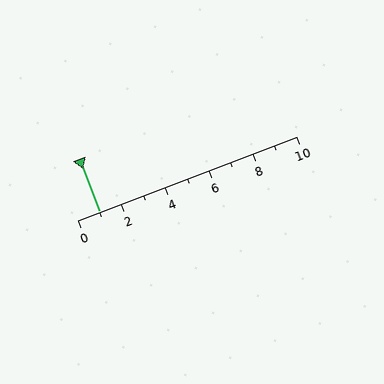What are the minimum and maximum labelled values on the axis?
The axis runs from 0 to 10.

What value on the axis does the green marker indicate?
The marker indicates approximately 1.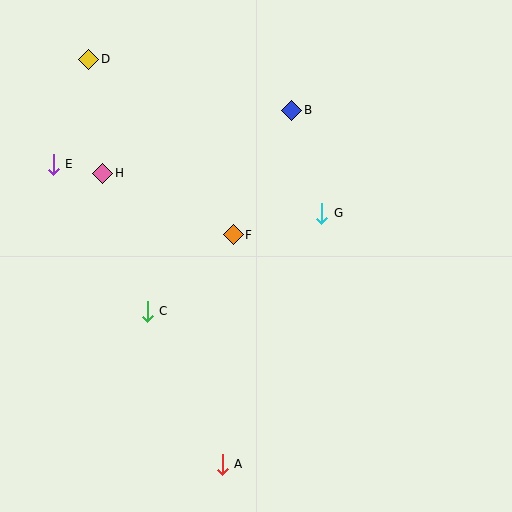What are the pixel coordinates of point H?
Point H is at (103, 173).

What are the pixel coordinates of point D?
Point D is at (89, 59).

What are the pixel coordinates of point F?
Point F is at (233, 235).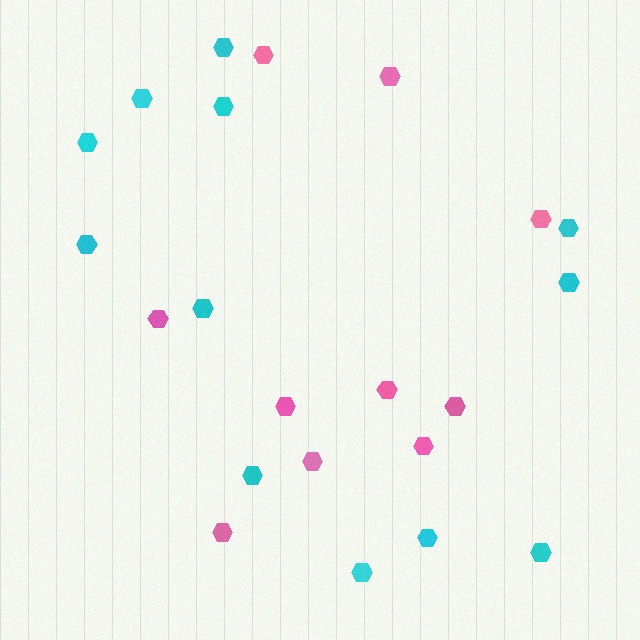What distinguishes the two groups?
There are 2 groups: one group of cyan hexagons (12) and one group of pink hexagons (10).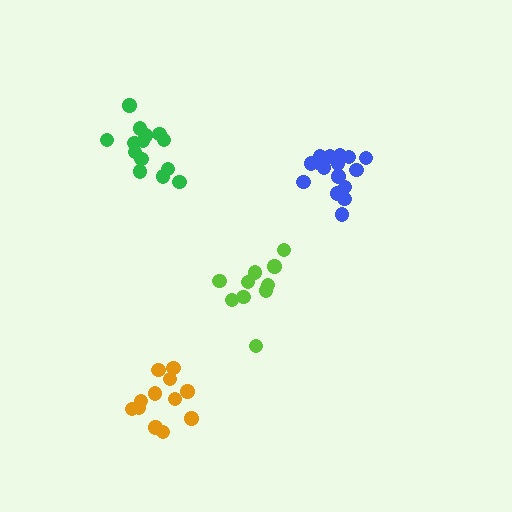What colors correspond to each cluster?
The clusters are colored: lime, blue, green, orange.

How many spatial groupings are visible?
There are 4 spatial groupings.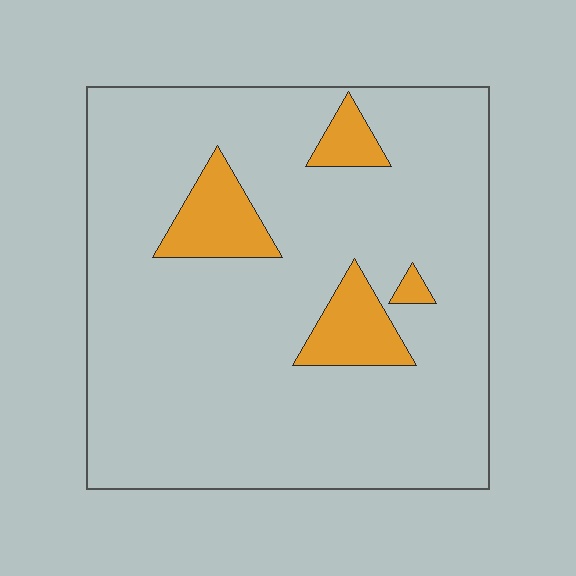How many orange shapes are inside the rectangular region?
4.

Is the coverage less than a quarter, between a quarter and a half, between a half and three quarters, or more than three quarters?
Less than a quarter.